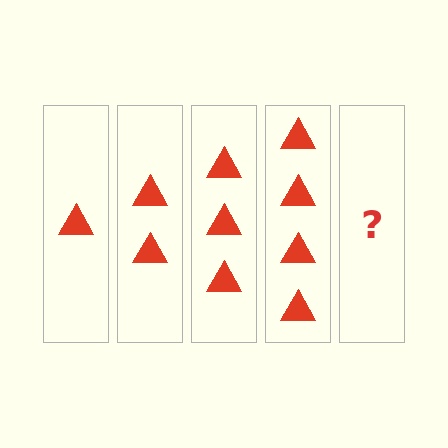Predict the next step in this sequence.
The next step is 5 triangles.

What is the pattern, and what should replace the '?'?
The pattern is that each step adds one more triangle. The '?' should be 5 triangles.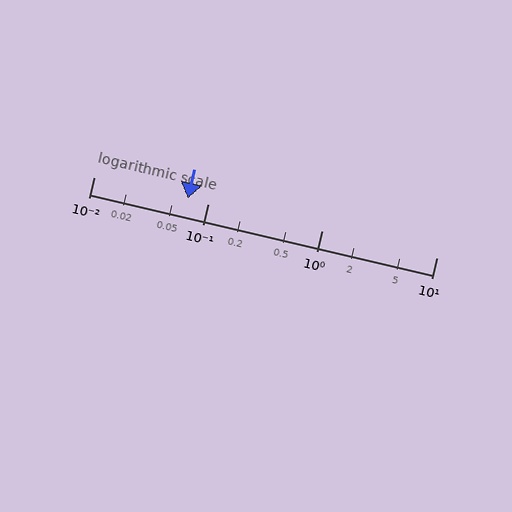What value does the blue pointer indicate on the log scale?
The pointer indicates approximately 0.067.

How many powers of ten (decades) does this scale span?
The scale spans 3 decades, from 0.01 to 10.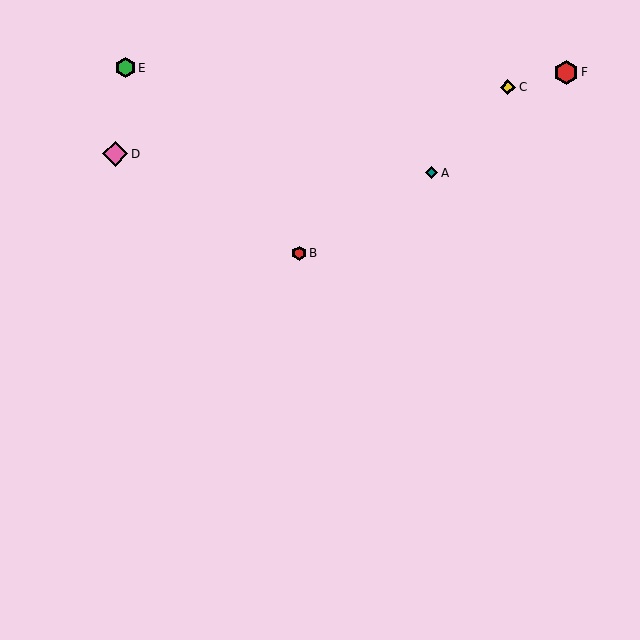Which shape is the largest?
The pink diamond (labeled D) is the largest.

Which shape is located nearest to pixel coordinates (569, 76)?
The red hexagon (labeled F) at (566, 72) is nearest to that location.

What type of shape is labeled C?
Shape C is a yellow diamond.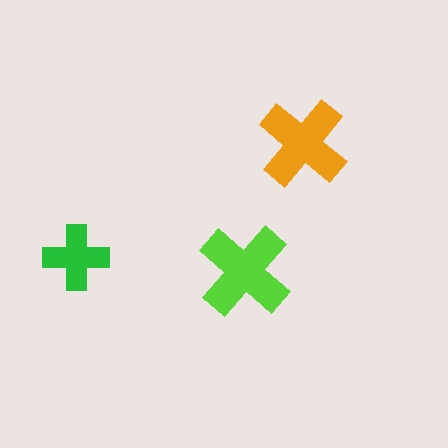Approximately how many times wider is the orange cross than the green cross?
About 1.5 times wider.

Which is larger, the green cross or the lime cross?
The lime one.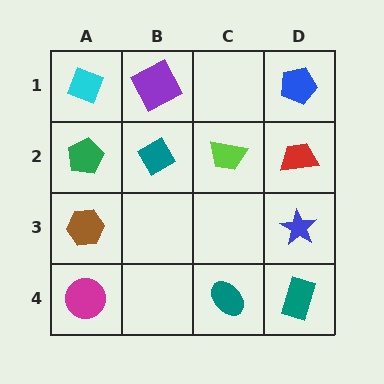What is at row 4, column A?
A magenta circle.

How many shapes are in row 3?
2 shapes.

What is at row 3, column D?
A blue star.